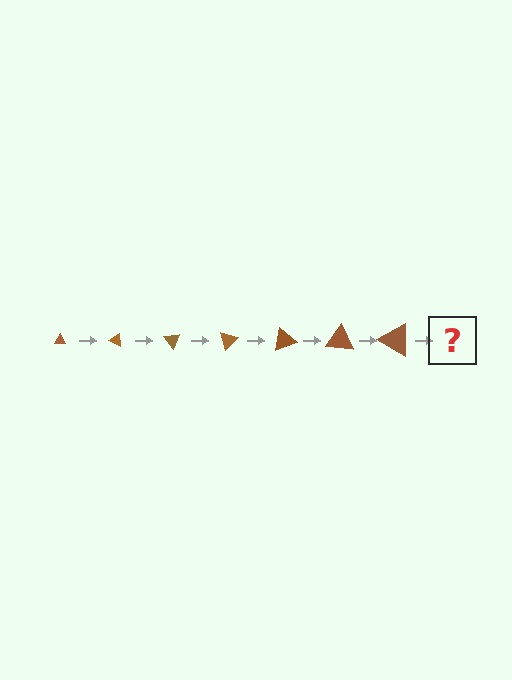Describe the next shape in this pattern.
It should be a triangle, larger than the previous one and rotated 175 degrees from the start.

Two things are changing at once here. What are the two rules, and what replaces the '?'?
The two rules are that the triangle grows larger each step and it rotates 25 degrees each step. The '?' should be a triangle, larger than the previous one and rotated 175 degrees from the start.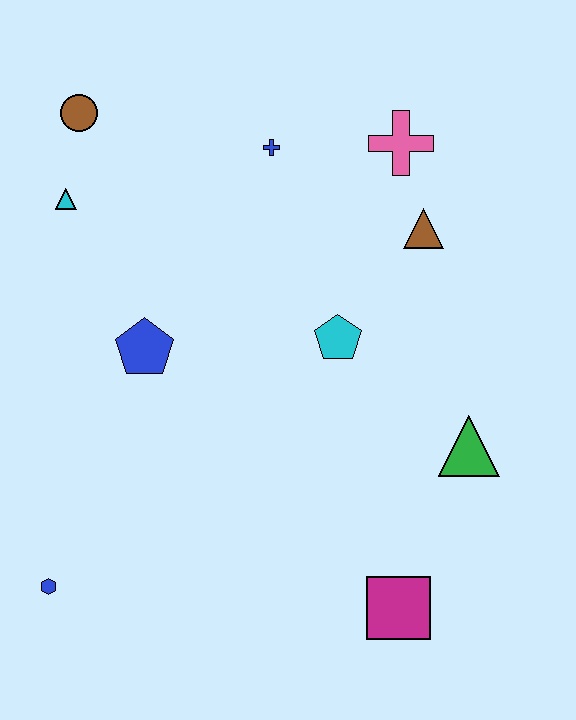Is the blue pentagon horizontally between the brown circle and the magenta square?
Yes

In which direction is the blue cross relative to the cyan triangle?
The blue cross is to the right of the cyan triangle.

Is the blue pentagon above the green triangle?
Yes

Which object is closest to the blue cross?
The pink cross is closest to the blue cross.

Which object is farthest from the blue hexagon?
The pink cross is farthest from the blue hexagon.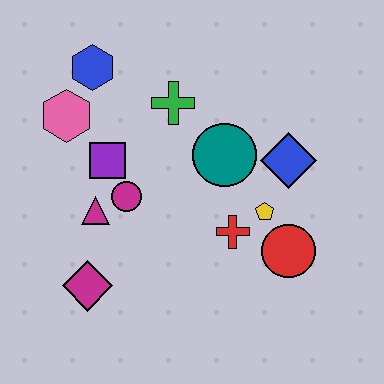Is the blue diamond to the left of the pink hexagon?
No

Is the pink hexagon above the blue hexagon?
No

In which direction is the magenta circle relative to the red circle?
The magenta circle is to the left of the red circle.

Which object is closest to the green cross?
The teal circle is closest to the green cross.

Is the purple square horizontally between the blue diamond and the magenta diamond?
Yes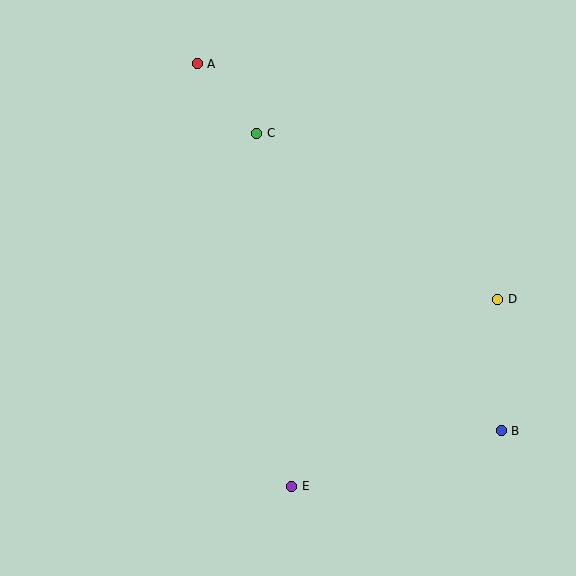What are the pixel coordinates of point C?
Point C is at (257, 133).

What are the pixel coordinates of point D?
Point D is at (498, 299).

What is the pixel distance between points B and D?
The distance between B and D is 132 pixels.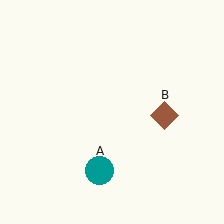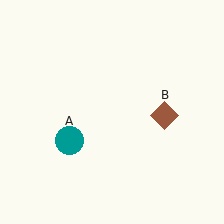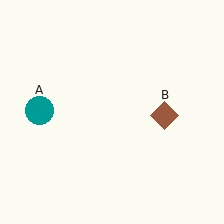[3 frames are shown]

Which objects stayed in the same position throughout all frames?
Brown diamond (object B) remained stationary.